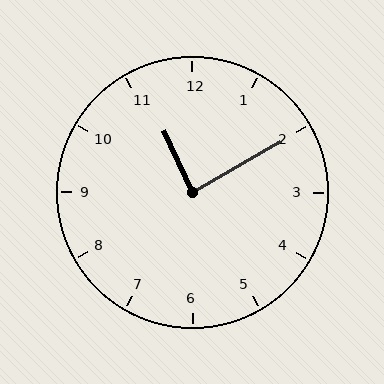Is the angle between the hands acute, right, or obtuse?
It is right.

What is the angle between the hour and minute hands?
Approximately 85 degrees.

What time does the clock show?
11:10.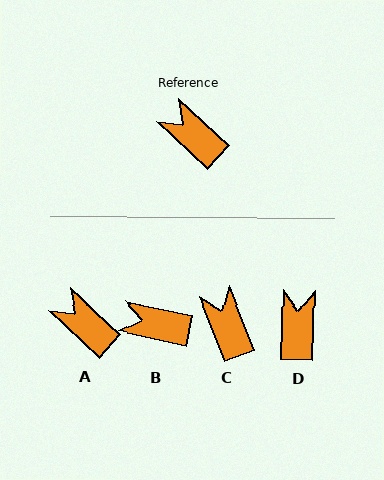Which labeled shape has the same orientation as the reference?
A.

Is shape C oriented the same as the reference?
No, it is off by about 25 degrees.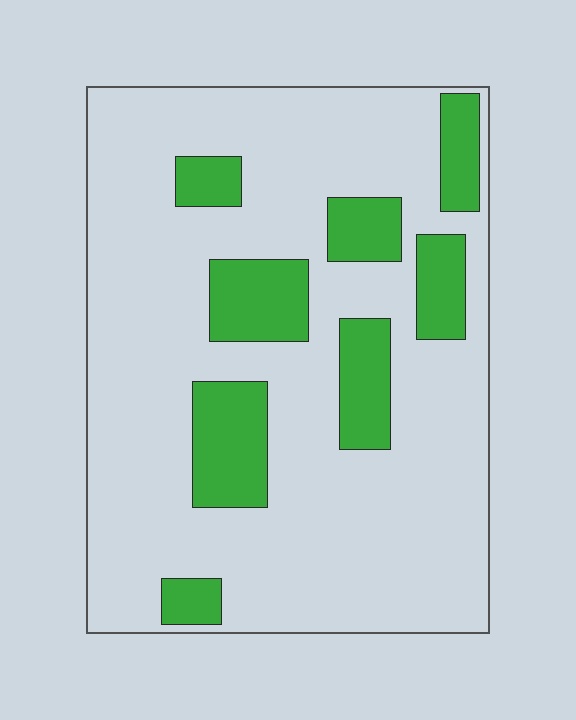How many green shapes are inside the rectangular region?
8.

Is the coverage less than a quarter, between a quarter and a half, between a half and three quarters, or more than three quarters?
Less than a quarter.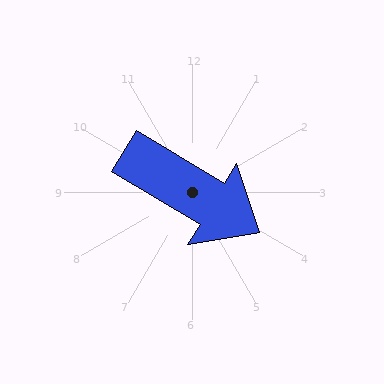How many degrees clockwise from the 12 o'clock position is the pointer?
Approximately 121 degrees.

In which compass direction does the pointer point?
Southeast.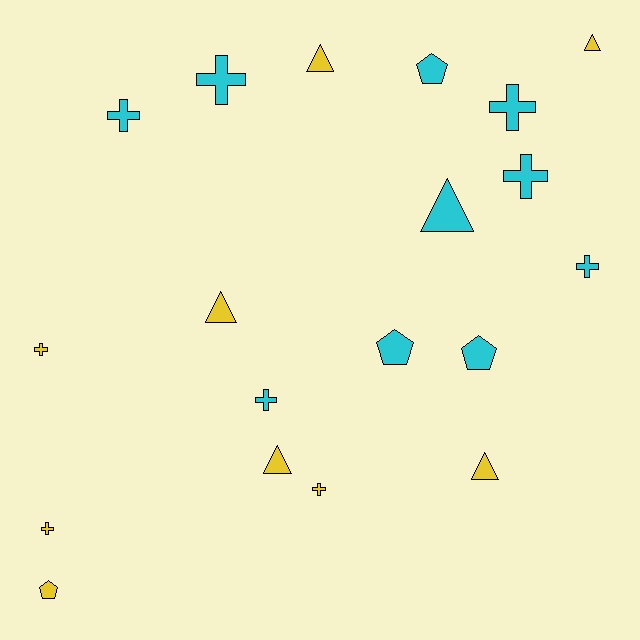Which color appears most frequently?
Cyan, with 10 objects.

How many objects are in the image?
There are 19 objects.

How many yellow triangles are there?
There are 5 yellow triangles.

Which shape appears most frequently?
Cross, with 9 objects.